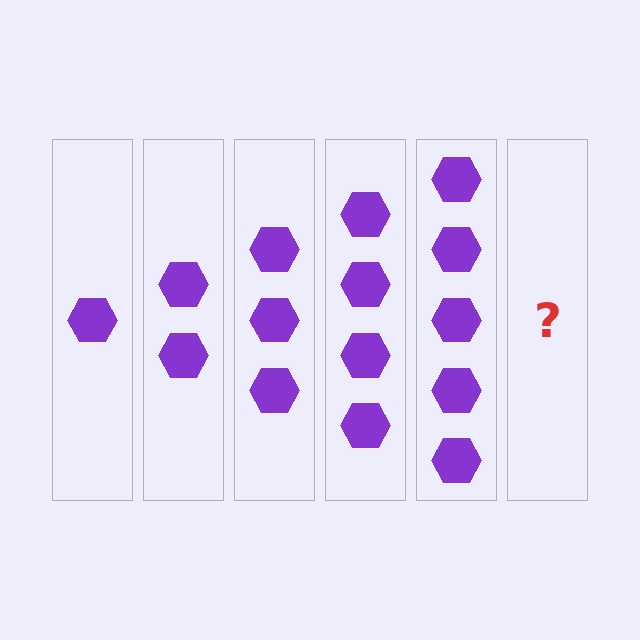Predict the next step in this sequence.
The next step is 6 hexagons.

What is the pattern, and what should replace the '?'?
The pattern is that each step adds one more hexagon. The '?' should be 6 hexagons.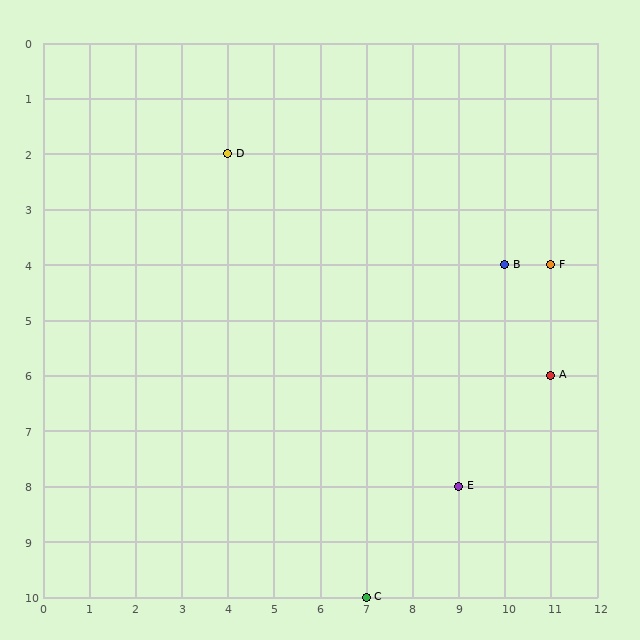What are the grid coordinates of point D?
Point D is at grid coordinates (4, 2).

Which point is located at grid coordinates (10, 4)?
Point B is at (10, 4).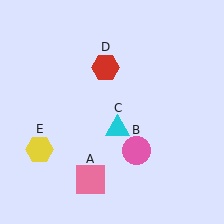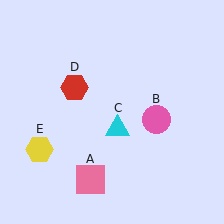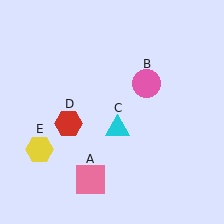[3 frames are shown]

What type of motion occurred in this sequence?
The pink circle (object B), red hexagon (object D) rotated counterclockwise around the center of the scene.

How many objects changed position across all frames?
2 objects changed position: pink circle (object B), red hexagon (object D).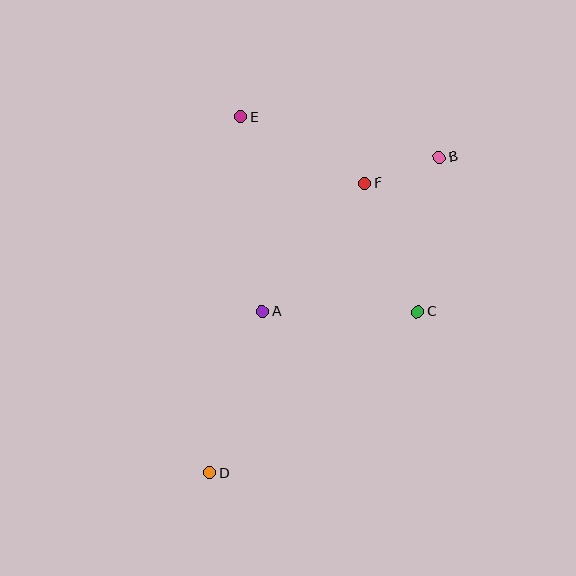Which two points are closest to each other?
Points B and F are closest to each other.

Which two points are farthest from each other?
Points B and D are farthest from each other.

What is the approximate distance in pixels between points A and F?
The distance between A and F is approximately 165 pixels.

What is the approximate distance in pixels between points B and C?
The distance between B and C is approximately 156 pixels.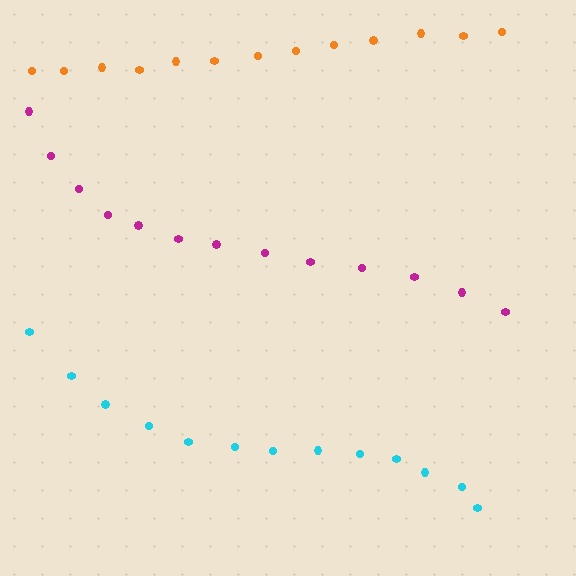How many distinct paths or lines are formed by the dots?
There are 3 distinct paths.